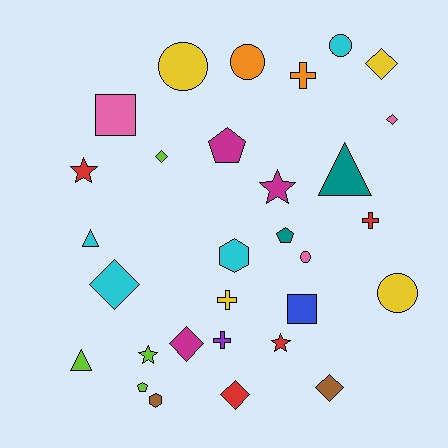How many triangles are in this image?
There are 3 triangles.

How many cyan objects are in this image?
There are 4 cyan objects.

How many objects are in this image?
There are 30 objects.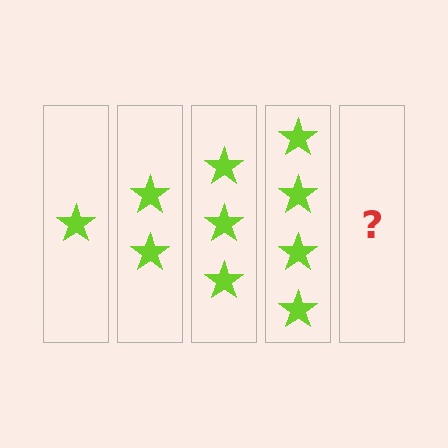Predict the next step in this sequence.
The next step is 5 stars.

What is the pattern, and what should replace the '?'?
The pattern is that each step adds one more star. The '?' should be 5 stars.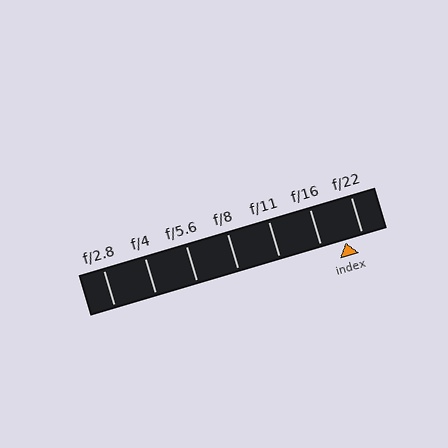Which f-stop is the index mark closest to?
The index mark is closest to f/22.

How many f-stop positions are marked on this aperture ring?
There are 7 f-stop positions marked.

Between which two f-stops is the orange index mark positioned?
The index mark is between f/16 and f/22.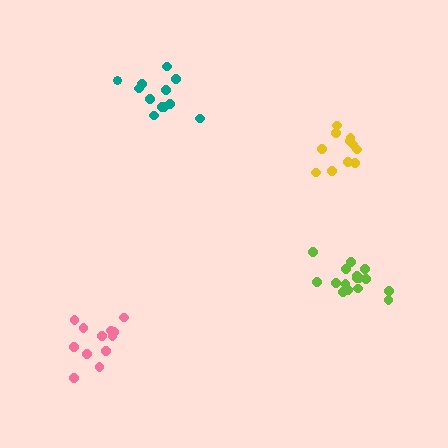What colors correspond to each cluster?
The clusters are colored: teal, pink, yellow, lime.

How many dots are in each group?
Group 1: 12 dots, Group 2: 12 dots, Group 3: 11 dots, Group 4: 16 dots (51 total).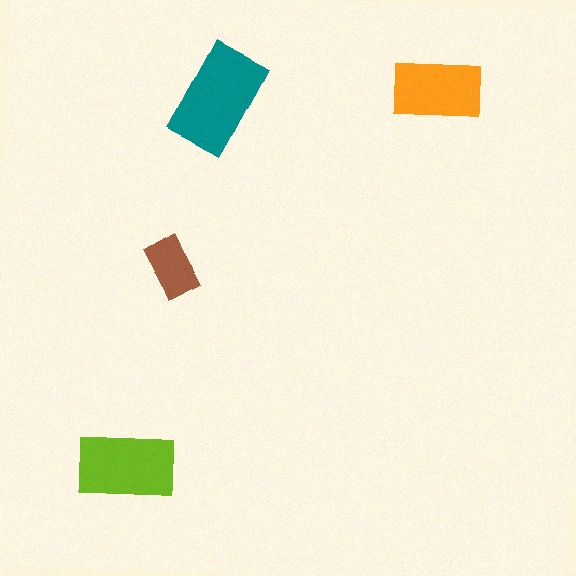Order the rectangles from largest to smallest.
the teal one, the lime one, the orange one, the brown one.